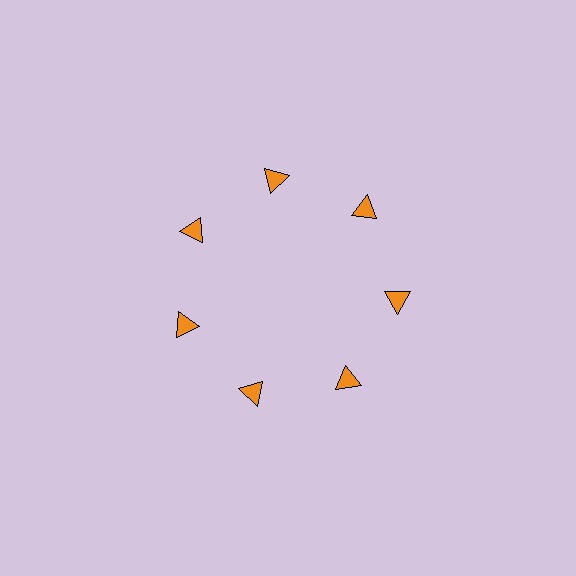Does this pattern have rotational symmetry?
Yes, this pattern has 7-fold rotational symmetry. It looks the same after rotating 51 degrees around the center.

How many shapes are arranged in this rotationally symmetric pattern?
There are 7 shapes, arranged in 7 groups of 1.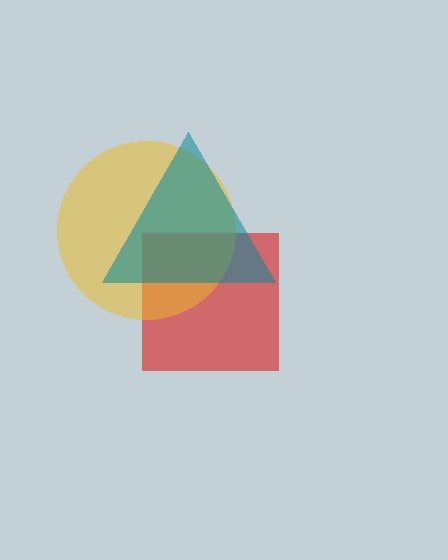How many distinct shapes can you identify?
There are 3 distinct shapes: a red square, a yellow circle, a teal triangle.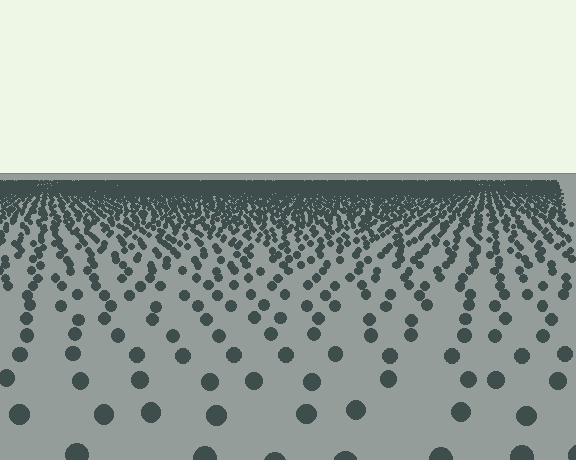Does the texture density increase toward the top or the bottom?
Density increases toward the top.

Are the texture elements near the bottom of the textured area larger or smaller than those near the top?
Larger. Near the bottom, elements are closer to the viewer and appear at a bigger on-screen size.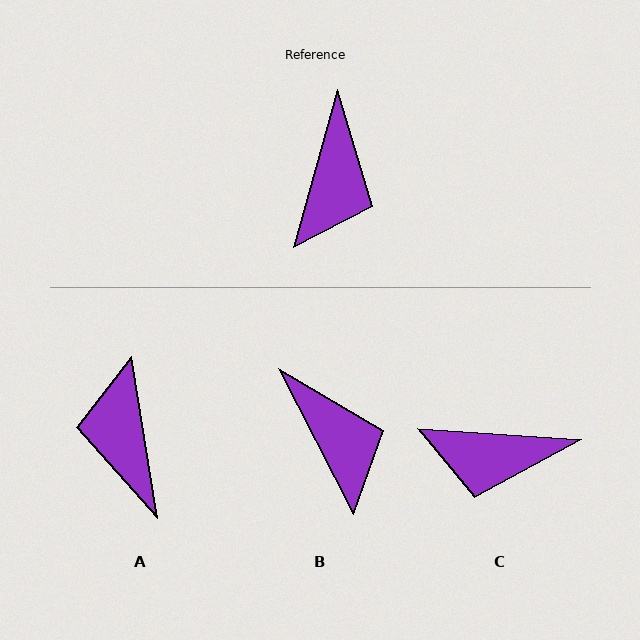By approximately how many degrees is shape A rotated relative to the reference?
Approximately 155 degrees clockwise.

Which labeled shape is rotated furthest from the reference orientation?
A, about 155 degrees away.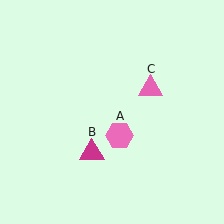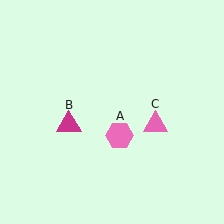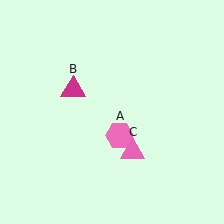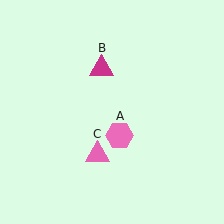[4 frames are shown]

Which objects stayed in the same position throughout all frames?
Pink hexagon (object A) remained stationary.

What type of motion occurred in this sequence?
The magenta triangle (object B), pink triangle (object C) rotated clockwise around the center of the scene.